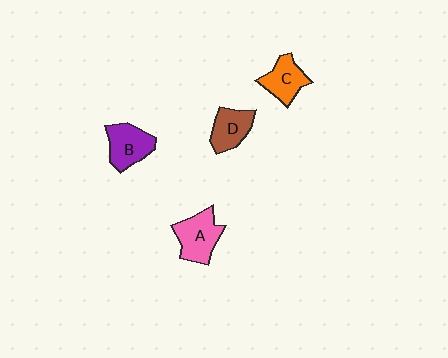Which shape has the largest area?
Shape A (pink).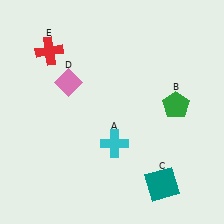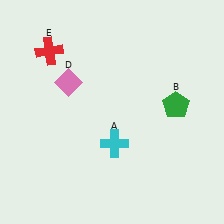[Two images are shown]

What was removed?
The teal square (C) was removed in Image 2.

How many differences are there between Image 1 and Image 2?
There is 1 difference between the two images.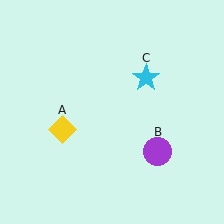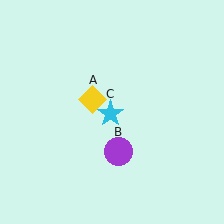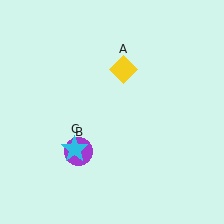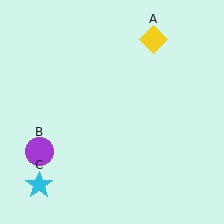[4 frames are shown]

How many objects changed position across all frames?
3 objects changed position: yellow diamond (object A), purple circle (object B), cyan star (object C).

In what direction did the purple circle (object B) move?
The purple circle (object B) moved left.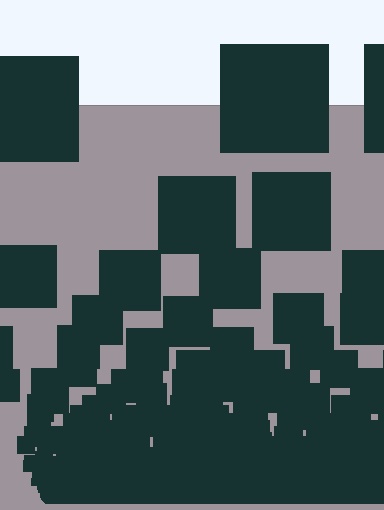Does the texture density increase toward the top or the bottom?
Density increases toward the bottom.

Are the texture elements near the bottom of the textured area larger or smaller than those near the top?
Smaller. The gradient is inverted — elements near the bottom are smaller and denser.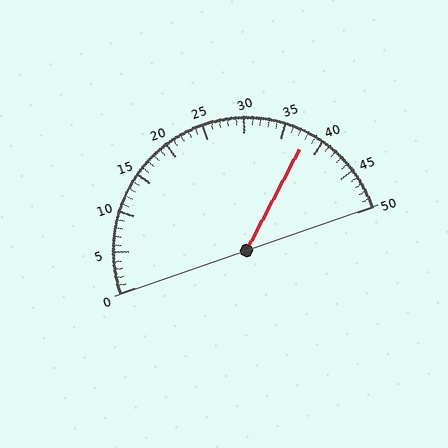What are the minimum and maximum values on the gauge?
The gauge ranges from 0 to 50.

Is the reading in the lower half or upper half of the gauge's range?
The reading is in the upper half of the range (0 to 50).